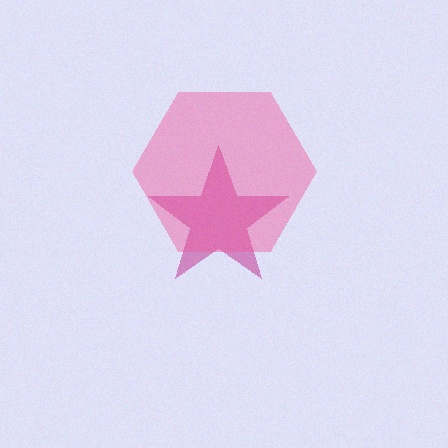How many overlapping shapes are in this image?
There are 2 overlapping shapes in the image.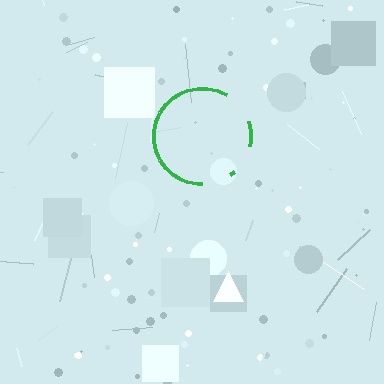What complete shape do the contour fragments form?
The contour fragments form a circle.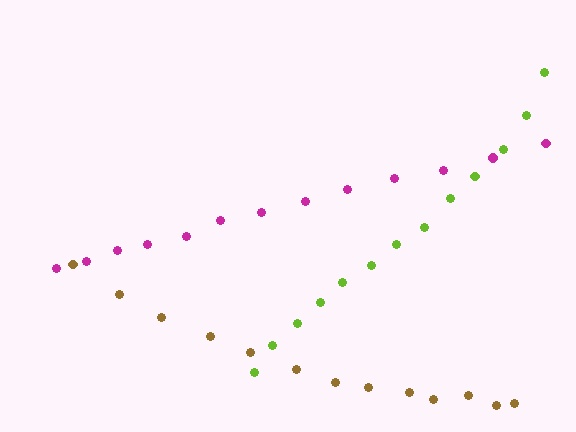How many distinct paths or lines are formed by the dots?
There are 3 distinct paths.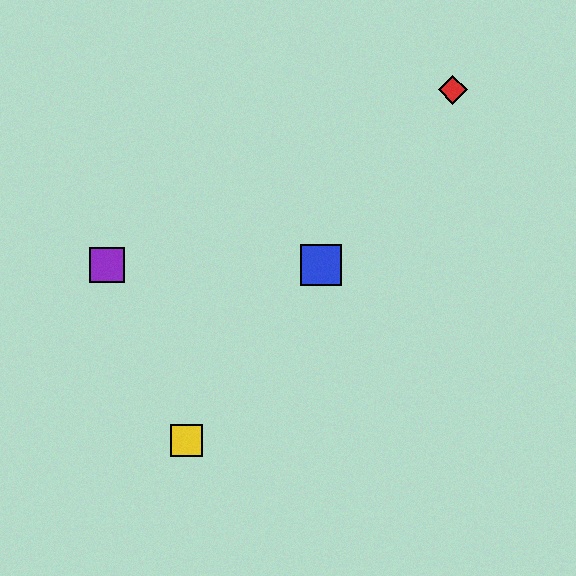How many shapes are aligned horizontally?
3 shapes (the blue square, the green square, the purple square) are aligned horizontally.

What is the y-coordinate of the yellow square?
The yellow square is at y≈441.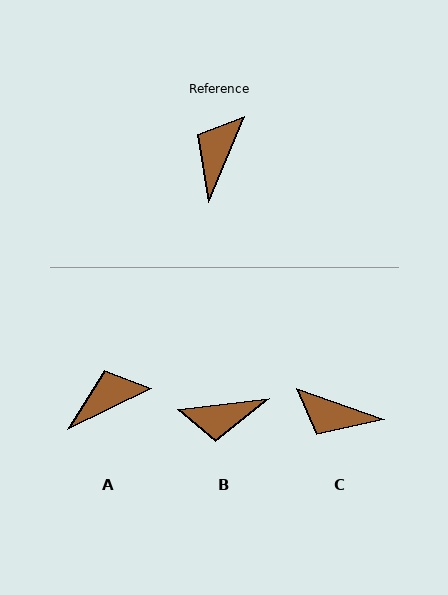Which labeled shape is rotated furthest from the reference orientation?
B, about 120 degrees away.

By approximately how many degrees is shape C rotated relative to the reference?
Approximately 93 degrees counter-clockwise.